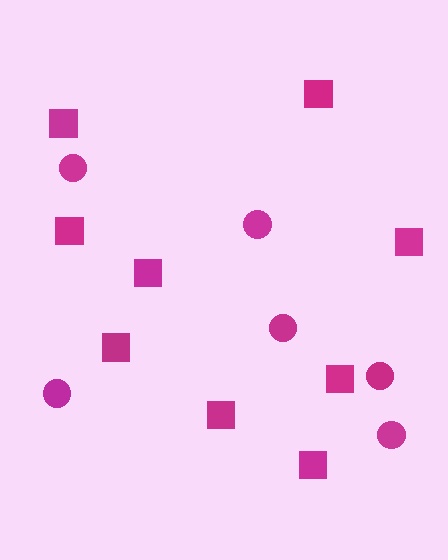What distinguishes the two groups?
There are 2 groups: one group of squares (9) and one group of circles (6).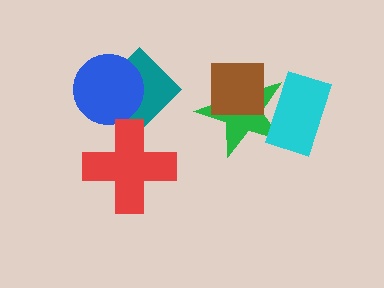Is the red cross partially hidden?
No, no other shape covers it.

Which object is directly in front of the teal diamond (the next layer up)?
The blue circle is directly in front of the teal diamond.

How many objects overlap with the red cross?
1 object overlaps with the red cross.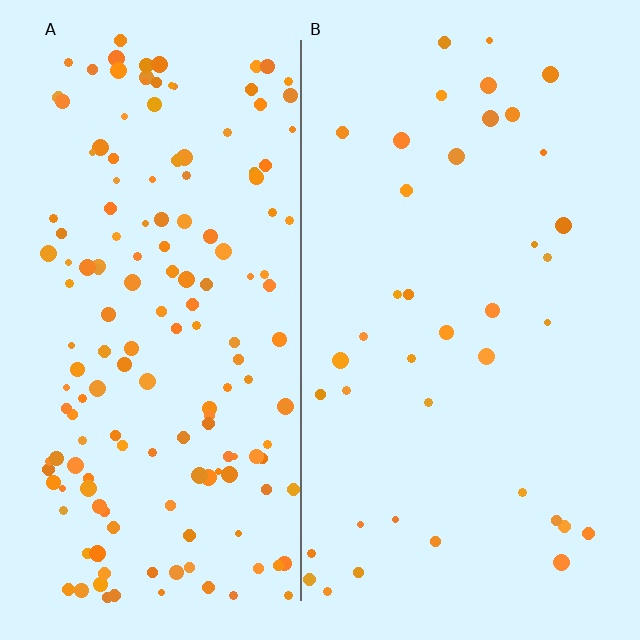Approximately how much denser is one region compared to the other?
Approximately 4.1× — region A over region B.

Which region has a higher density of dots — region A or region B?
A (the left).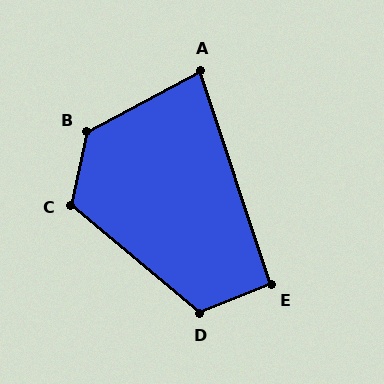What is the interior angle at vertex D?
Approximately 118 degrees (obtuse).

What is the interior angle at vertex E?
Approximately 94 degrees (approximately right).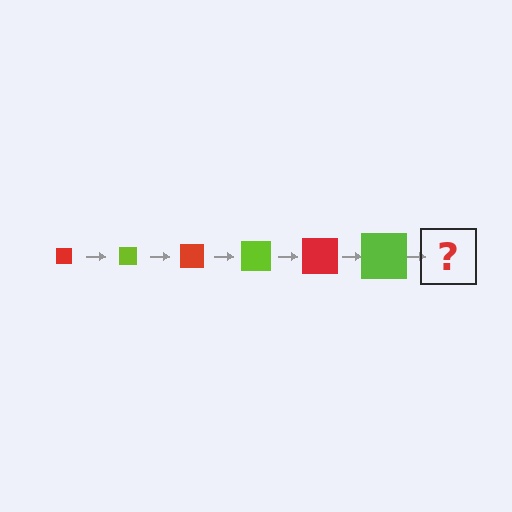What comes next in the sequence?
The next element should be a red square, larger than the previous one.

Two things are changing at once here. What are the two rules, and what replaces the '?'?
The two rules are that the square grows larger each step and the color cycles through red and lime. The '?' should be a red square, larger than the previous one.